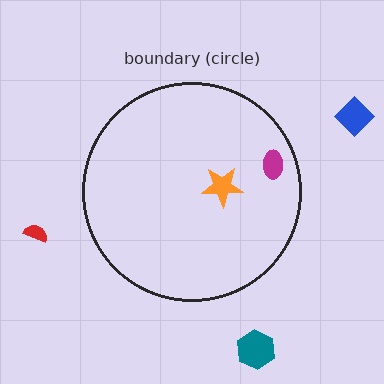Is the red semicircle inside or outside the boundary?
Outside.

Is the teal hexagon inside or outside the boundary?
Outside.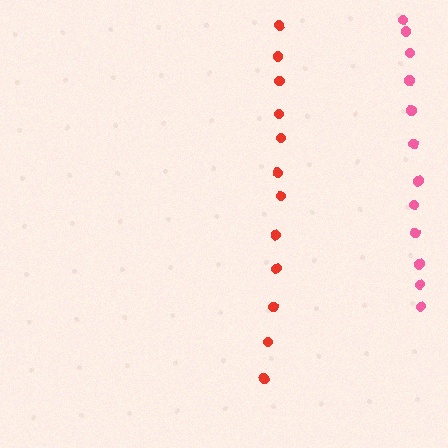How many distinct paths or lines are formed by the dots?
There are 2 distinct paths.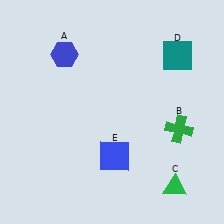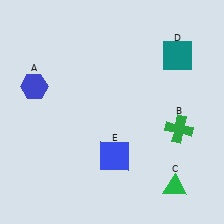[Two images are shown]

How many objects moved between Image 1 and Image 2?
1 object moved between the two images.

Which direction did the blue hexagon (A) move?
The blue hexagon (A) moved down.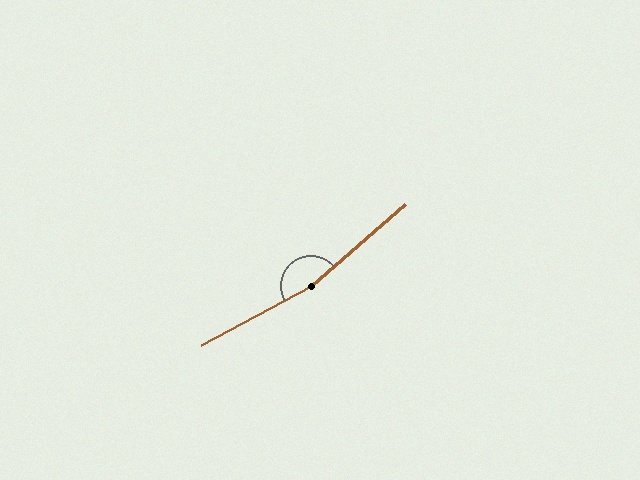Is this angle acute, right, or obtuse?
It is obtuse.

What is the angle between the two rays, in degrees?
Approximately 167 degrees.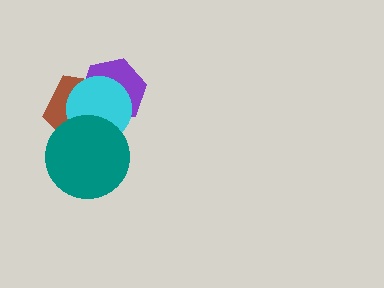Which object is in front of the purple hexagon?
The cyan circle is in front of the purple hexagon.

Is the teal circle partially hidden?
No, no other shape covers it.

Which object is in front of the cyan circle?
The teal circle is in front of the cyan circle.